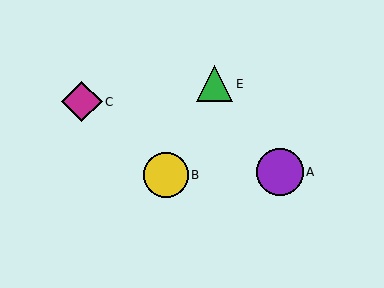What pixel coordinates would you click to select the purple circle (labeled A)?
Click at (280, 172) to select the purple circle A.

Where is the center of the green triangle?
The center of the green triangle is at (215, 84).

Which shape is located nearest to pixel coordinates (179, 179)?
The yellow circle (labeled B) at (166, 175) is nearest to that location.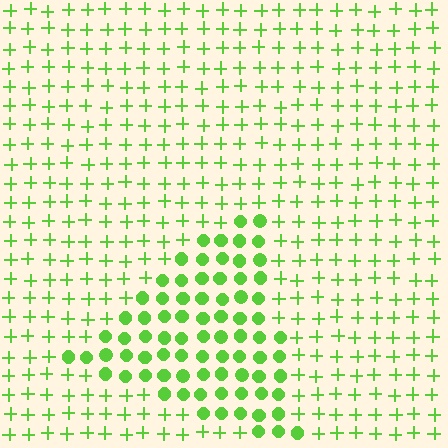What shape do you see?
I see a triangle.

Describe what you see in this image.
The image is filled with small lime elements arranged in a uniform grid. A triangle-shaped region contains circles, while the surrounding area contains plus signs. The boundary is defined purely by the change in element shape.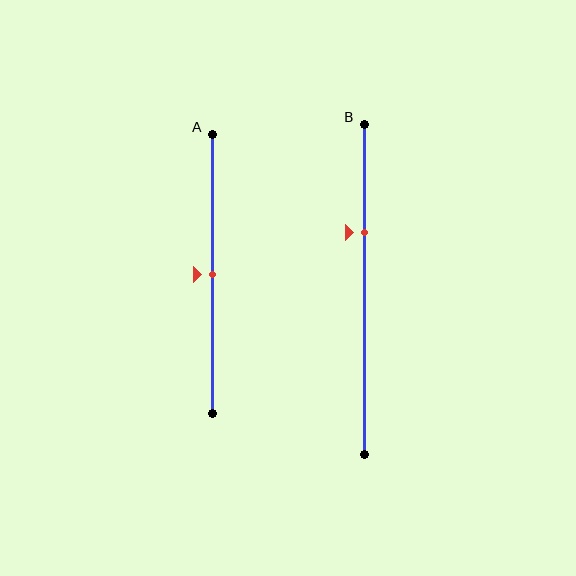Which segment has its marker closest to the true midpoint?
Segment A has its marker closest to the true midpoint.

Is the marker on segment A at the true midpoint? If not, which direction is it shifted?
Yes, the marker on segment A is at the true midpoint.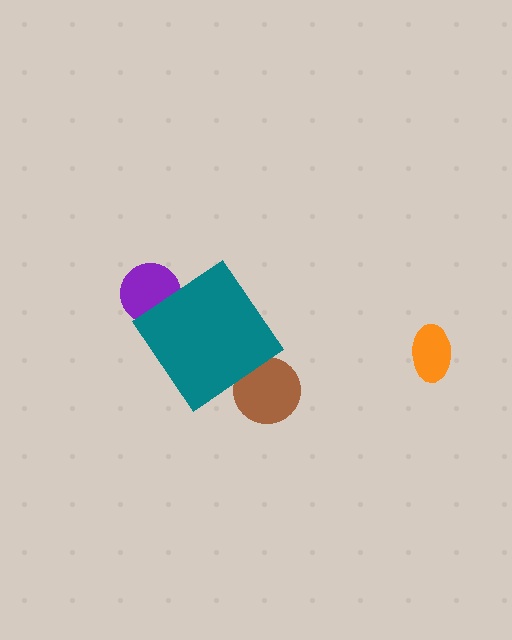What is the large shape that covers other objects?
A teal diamond.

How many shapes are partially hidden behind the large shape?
2 shapes are partially hidden.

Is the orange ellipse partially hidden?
No, the orange ellipse is fully visible.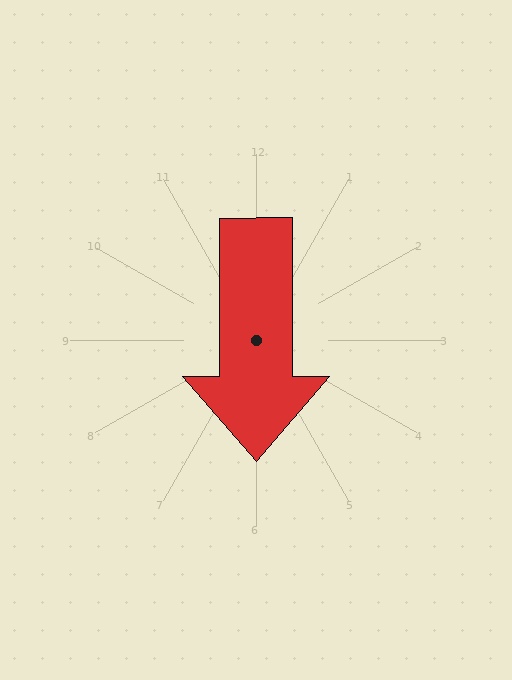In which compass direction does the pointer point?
South.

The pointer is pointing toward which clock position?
Roughly 6 o'clock.